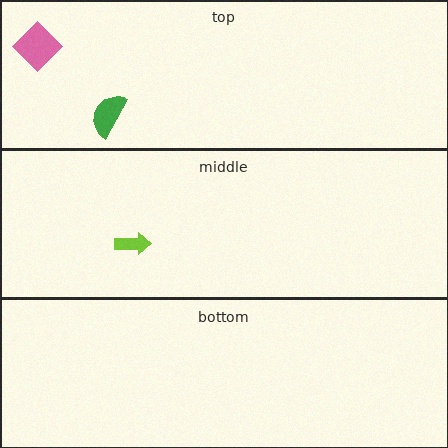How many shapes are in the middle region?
1.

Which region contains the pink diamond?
The top region.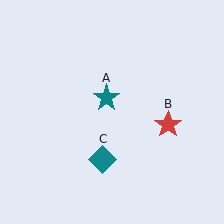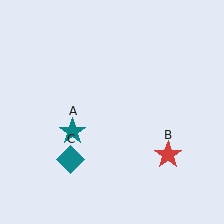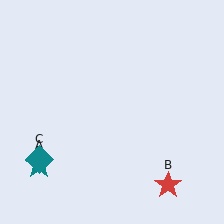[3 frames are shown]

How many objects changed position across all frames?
3 objects changed position: teal star (object A), red star (object B), teal diamond (object C).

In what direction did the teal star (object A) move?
The teal star (object A) moved down and to the left.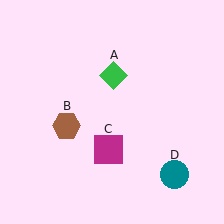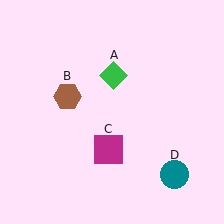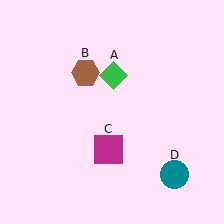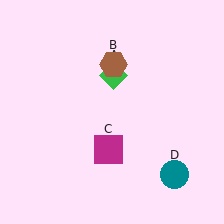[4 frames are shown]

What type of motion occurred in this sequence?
The brown hexagon (object B) rotated clockwise around the center of the scene.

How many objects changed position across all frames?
1 object changed position: brown hexagon (object B).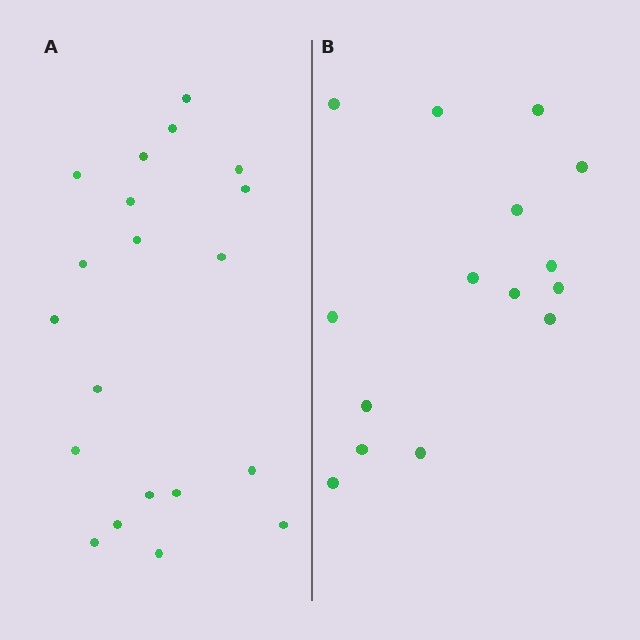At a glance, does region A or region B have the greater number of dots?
Region A (the left region) has more dots.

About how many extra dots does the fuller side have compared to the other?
Region A has about 5 more dots than region B.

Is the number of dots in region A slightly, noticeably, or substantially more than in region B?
Region A has noticeably more, but not dramatically so. The ratio is roughly 1.3 to 1.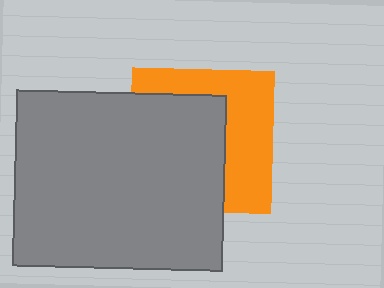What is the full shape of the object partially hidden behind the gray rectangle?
The partially hidden object is an orange square.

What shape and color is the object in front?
The object in front is a gray rectangle.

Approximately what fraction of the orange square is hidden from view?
Roughly 55% of the orange square is hidden behind the gray rectangle.